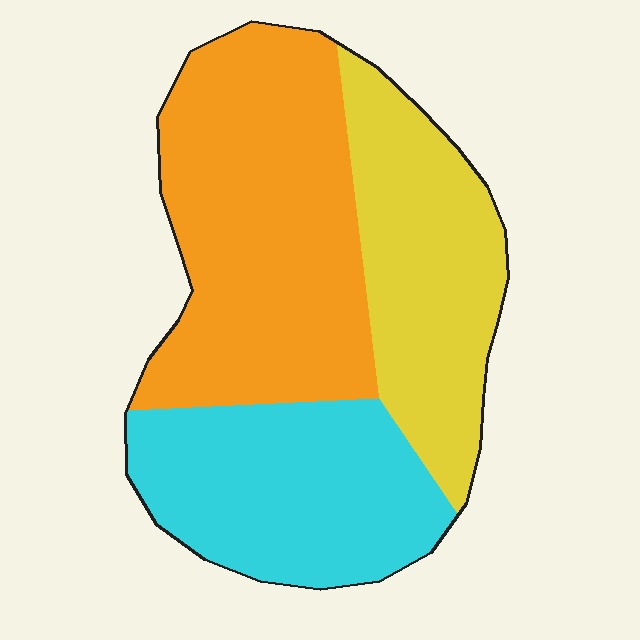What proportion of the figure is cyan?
Cyan covers 29% of the figure.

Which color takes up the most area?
Orange, at roughly 45%.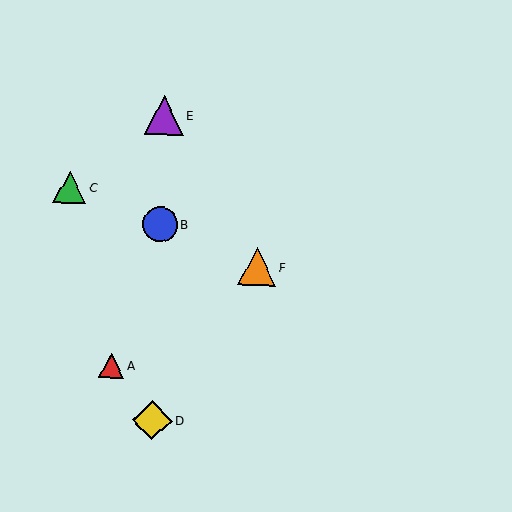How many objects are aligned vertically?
3 objects (B, D, E) are aligned vertically.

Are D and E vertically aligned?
Yes, both are at x≈152.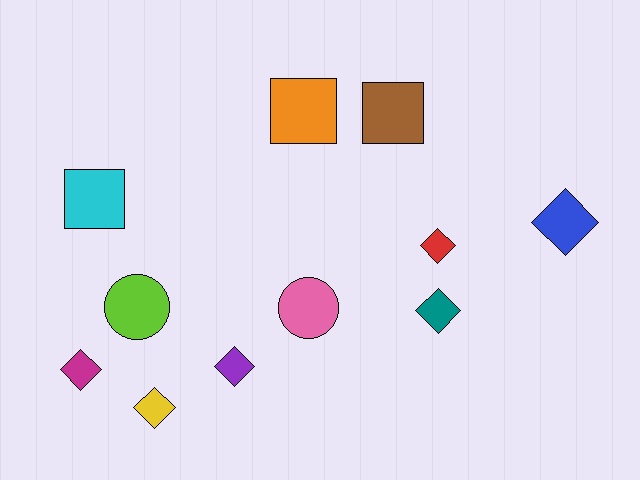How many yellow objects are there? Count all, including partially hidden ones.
There is 1 yellow object.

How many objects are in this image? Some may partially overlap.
There are 11 objects.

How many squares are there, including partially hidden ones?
There are 3 squares.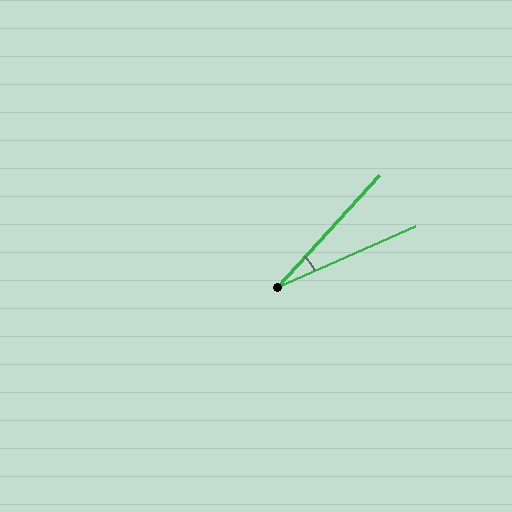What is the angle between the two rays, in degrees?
Approximately 23 degrees.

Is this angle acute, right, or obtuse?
It is acute.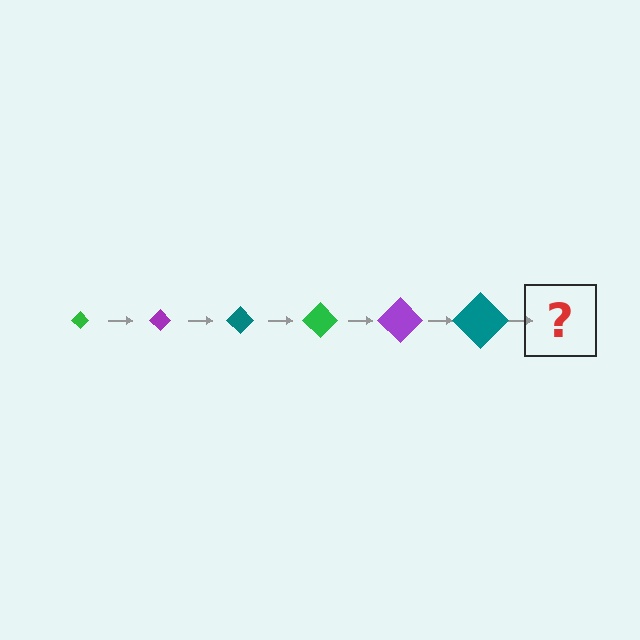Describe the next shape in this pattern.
It should be a green diamond, larger than the previous one.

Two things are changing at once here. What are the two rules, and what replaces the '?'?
The two rules are that the diamond grows larger each step and the color cycles through green, purple, and teal. The '?' should be a green diamond, larger than the previous one.